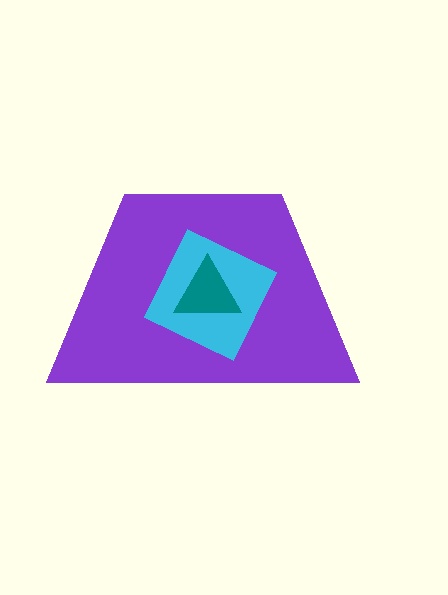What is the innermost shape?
The teal triangle.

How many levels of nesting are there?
3.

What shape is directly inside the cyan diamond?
The teal triangle.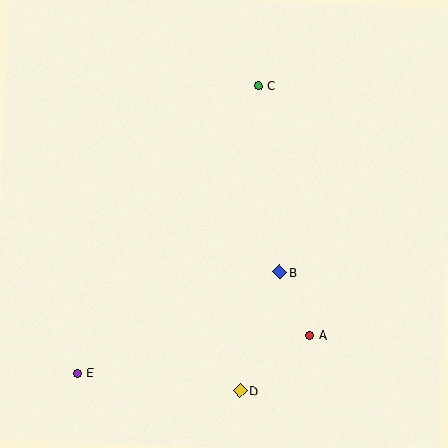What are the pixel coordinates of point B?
Point B is at (279, 272).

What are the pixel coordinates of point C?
Point C is at (258, 86).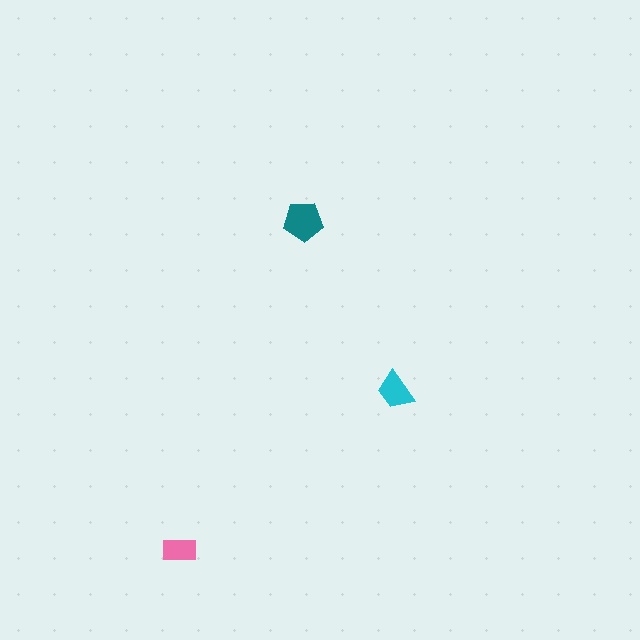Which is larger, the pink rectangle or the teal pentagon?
The teal pentagon.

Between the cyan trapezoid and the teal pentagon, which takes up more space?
The teal pentagon.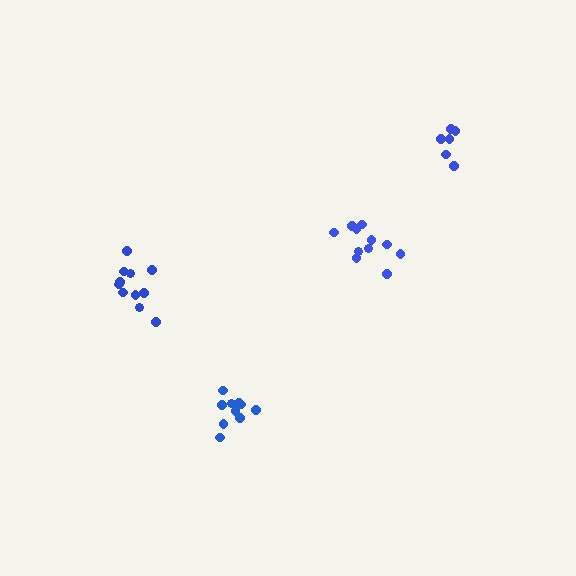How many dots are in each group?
Group 1: 10 dots, Group 2: 11 dots, Group 3: 11 dots, Group 4: 6 dots (38 total).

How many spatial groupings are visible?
There are 4 spatial groupings.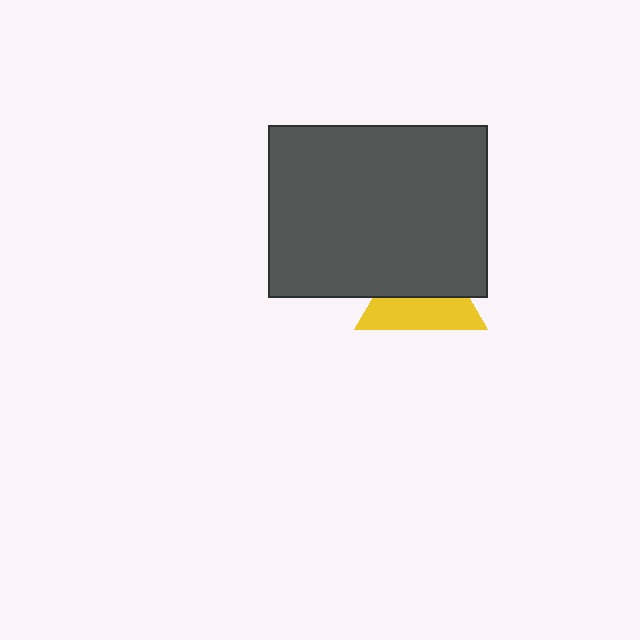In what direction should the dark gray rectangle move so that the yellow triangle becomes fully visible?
The dark gray rectangle should move up. That is the shortest direction to clear the overlap and leave the yellow triangle fully visible.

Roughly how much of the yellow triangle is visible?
About half of it is visible (roughly 48%).